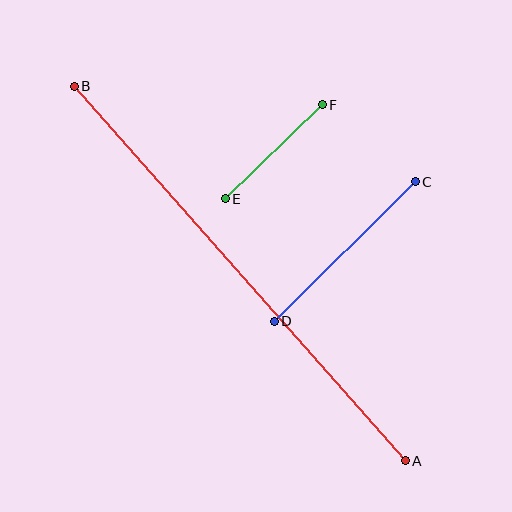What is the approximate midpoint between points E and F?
The midpoint is at approximately (274, 152) pixels.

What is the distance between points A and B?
The distance is approximately 500 pixels.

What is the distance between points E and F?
The distance is approximately 135 pixels.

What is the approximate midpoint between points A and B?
The midpoint is at approximately (240, 273) pixels.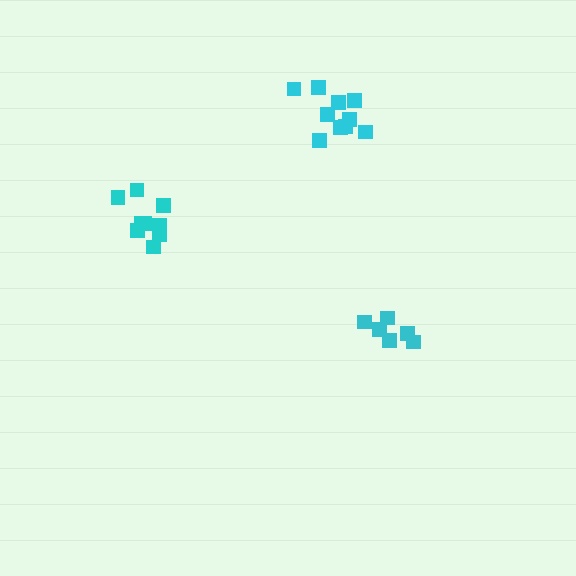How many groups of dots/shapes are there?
There are 3 groups.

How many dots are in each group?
Group 1: 6 dots, Group 2: 9 dots, Group 3: 10 dots (25 total).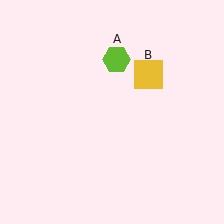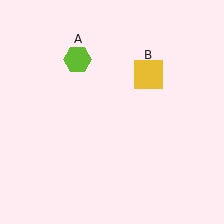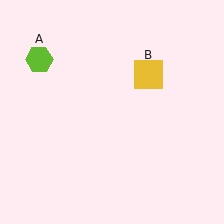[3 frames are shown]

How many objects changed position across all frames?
1 object changed position: lime hexagon (object A).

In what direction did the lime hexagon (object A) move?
The lime hexagon (object A) moved left.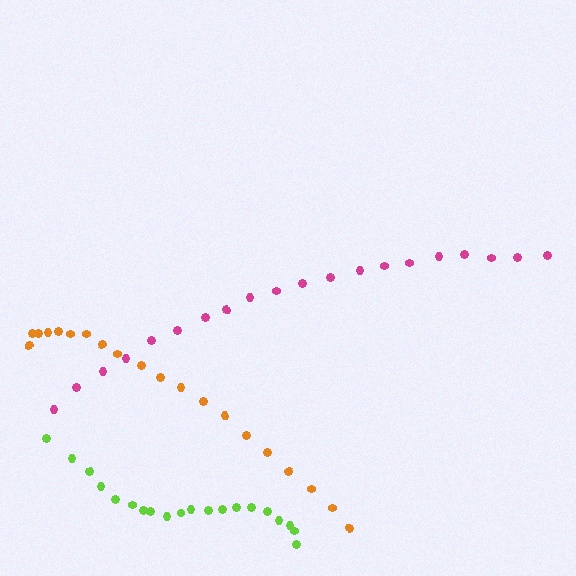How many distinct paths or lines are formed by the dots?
There are 3 distinct paths.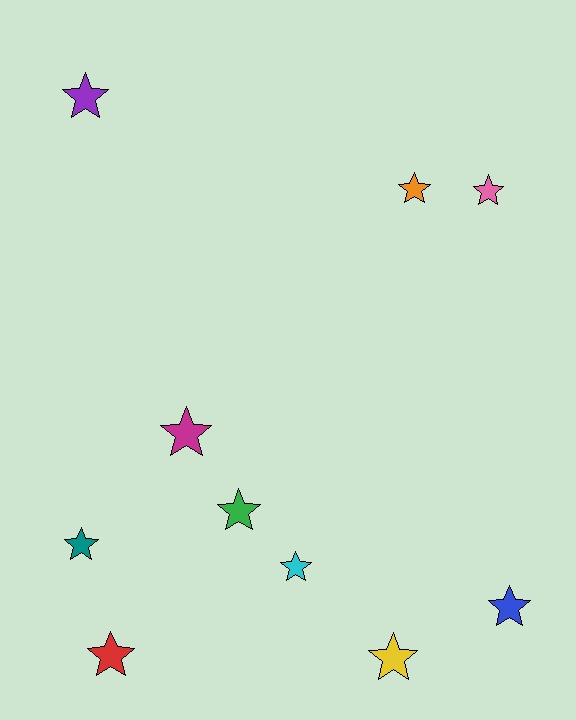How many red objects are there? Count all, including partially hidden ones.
There is 1 red object.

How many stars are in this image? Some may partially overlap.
There are 10 stars.